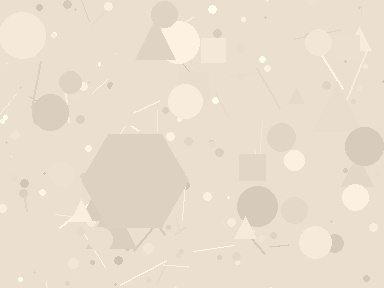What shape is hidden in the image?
A hexagon is hidden in the image.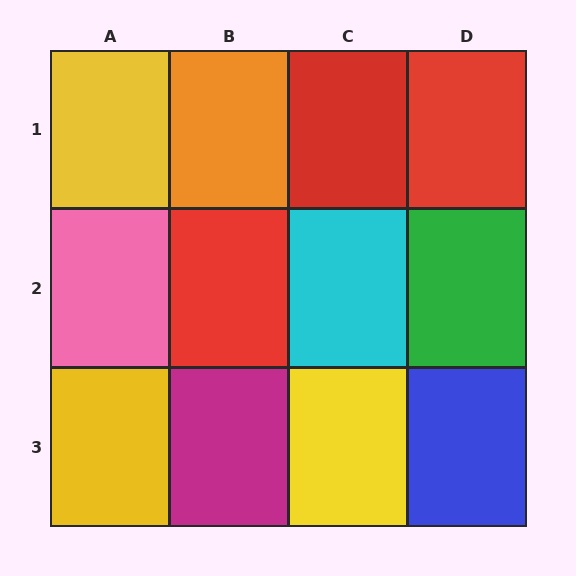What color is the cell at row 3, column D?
Blue.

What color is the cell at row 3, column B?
Magenta.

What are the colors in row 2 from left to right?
Pink, red, cyan, green.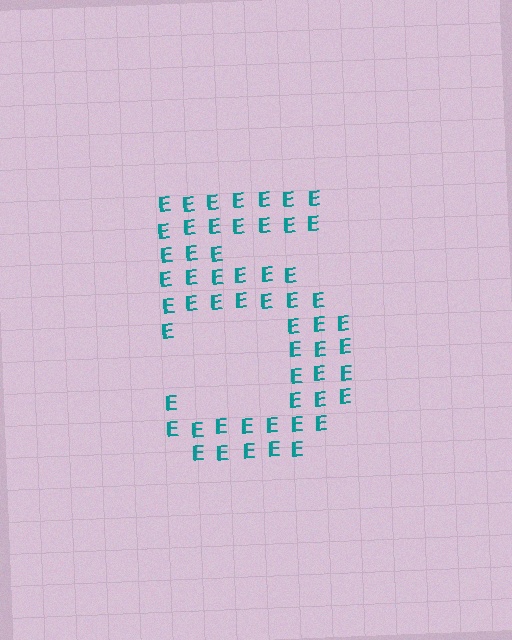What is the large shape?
The large shape is the digit 5.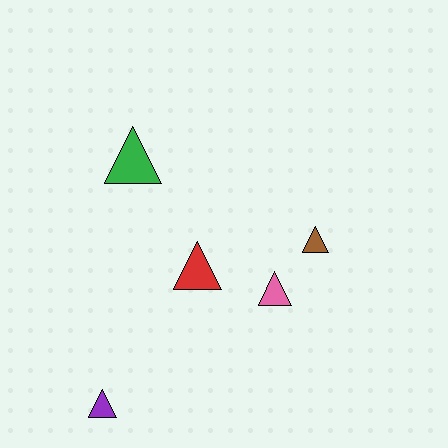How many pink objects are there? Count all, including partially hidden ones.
There is 1 pink object.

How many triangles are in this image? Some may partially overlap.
There are 5 triangles.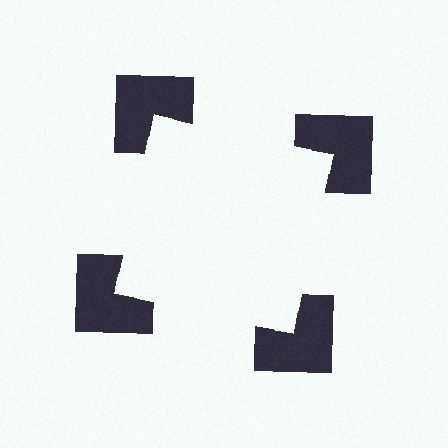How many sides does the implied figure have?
4 sides.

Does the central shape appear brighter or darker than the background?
It typically appears slightly brighter than the background, even though no actual brightness change is drawn.